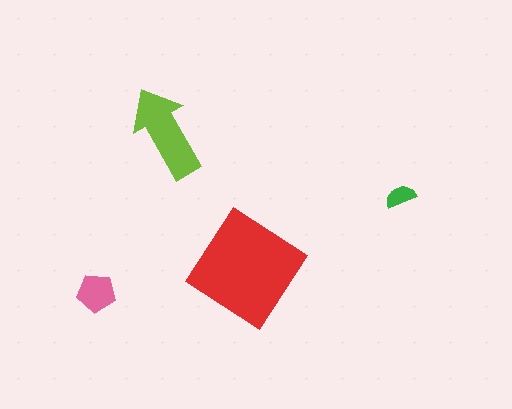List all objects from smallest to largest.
The green semicircle, the pink pentagon, the lime arrow, the red diamond.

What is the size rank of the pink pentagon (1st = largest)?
3rd.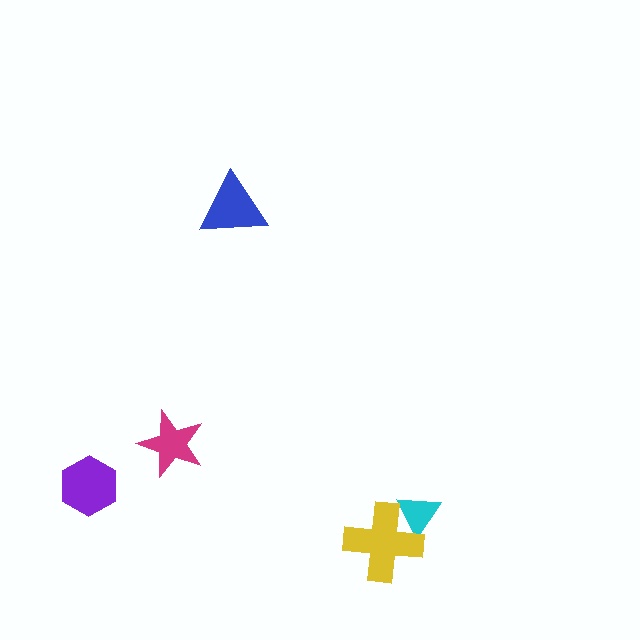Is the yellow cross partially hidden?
No, no other shape covers it.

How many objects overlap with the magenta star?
0 objects overlap with the magenta star.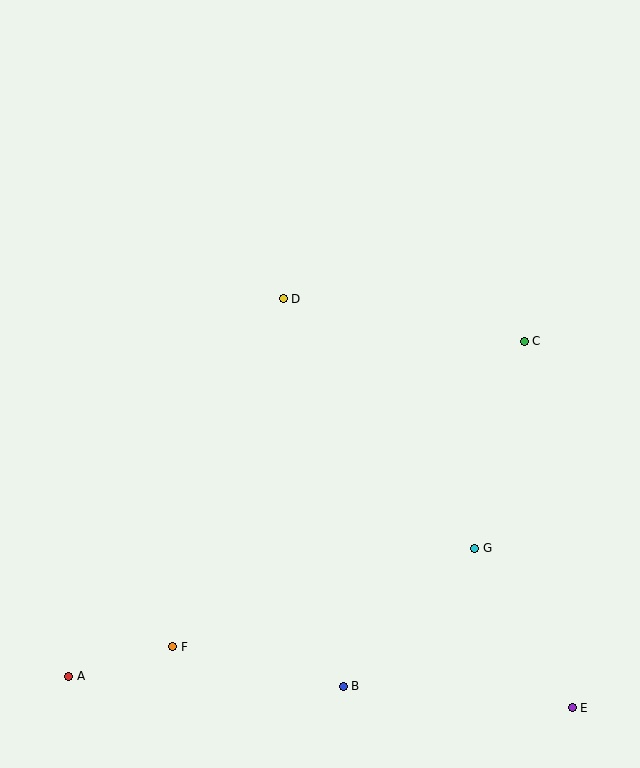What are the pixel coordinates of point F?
Point F is at (173, 647).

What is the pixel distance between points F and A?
The distance between F and A is 108 pixels.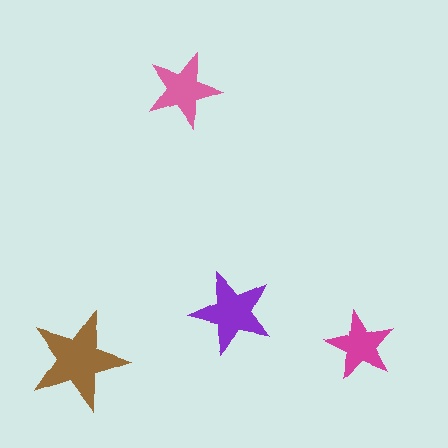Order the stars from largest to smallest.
the brown one, the purple one, the pink one, the magenta one.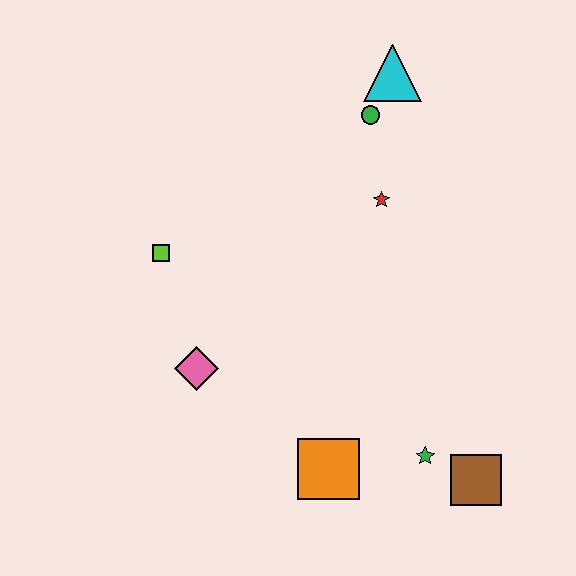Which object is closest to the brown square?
The green star is closest to the brown square.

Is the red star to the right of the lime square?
Yes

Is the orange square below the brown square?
No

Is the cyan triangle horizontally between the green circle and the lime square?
No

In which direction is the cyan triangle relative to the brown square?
The cyan triangle is above the brown square.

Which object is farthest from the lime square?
The brown square is farthest from the lime square.